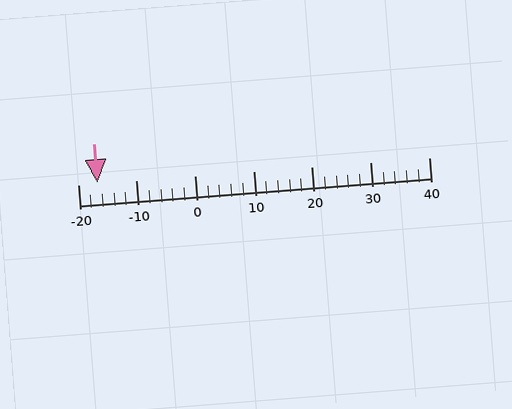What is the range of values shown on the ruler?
The ruler shows values from -20 to 40.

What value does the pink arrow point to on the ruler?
The pink arrow points to approximately -17.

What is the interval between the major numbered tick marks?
The major tick marks are spaced 10 units apart.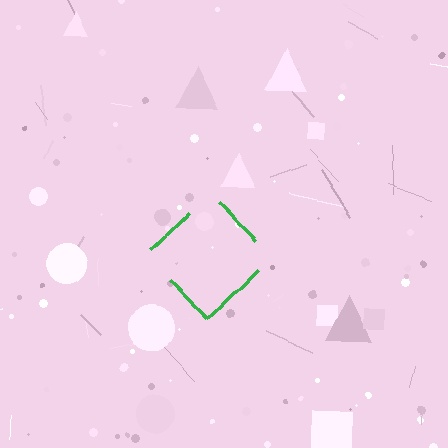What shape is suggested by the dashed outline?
The dashed outline suggests a diamond.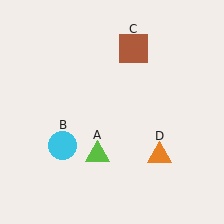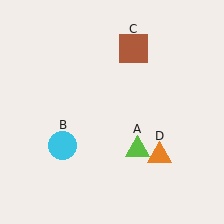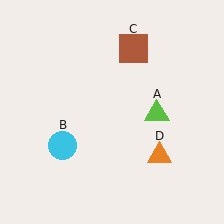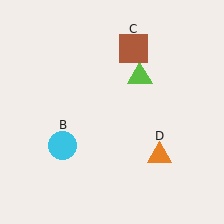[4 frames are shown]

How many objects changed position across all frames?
1 object changed position: lime triangle (object A).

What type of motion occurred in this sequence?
The lime triangle (object A) rotated counterclockwise around the center of the scene.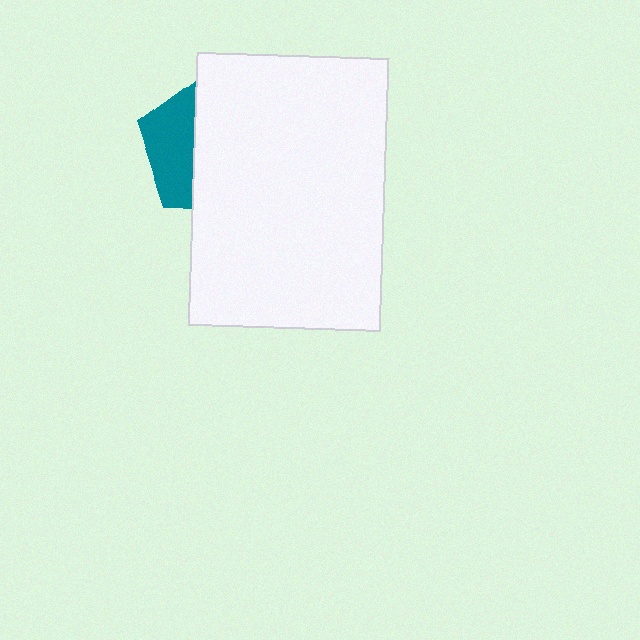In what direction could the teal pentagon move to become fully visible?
The teal pentagon could move left. That would shift it out from behind the white rectangle entirely.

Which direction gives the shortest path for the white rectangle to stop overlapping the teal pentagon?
Moving right gives the shortest separation.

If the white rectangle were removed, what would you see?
You would see the complete teal pentagon.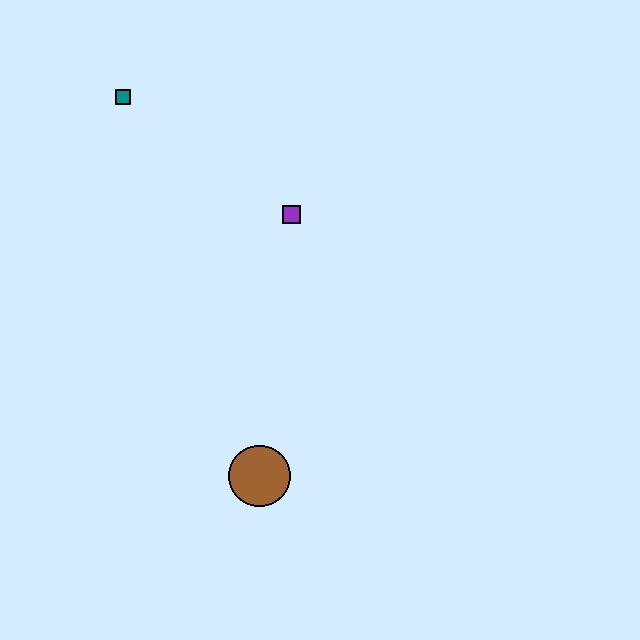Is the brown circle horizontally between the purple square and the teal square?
Yes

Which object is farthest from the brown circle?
The teal square is farthest from the brown circle.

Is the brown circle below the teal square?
Yes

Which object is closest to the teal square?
The purple square is closest to the teal square.